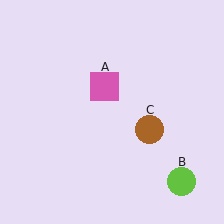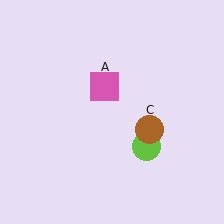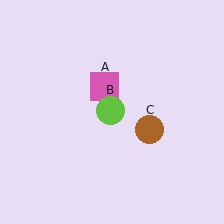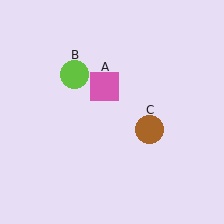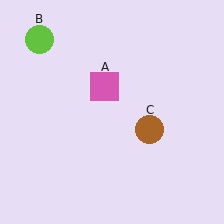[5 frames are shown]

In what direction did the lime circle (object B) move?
The lime circle (object B) moved up and to the left.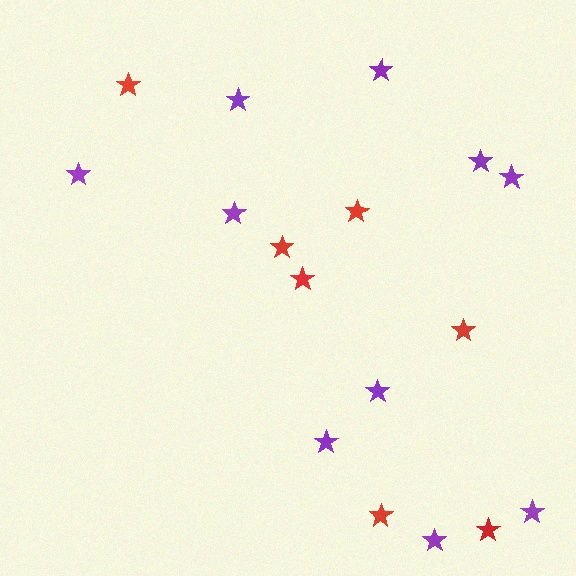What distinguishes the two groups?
There are 2 groups: one group of red stars (7) and one group of purple stars (10).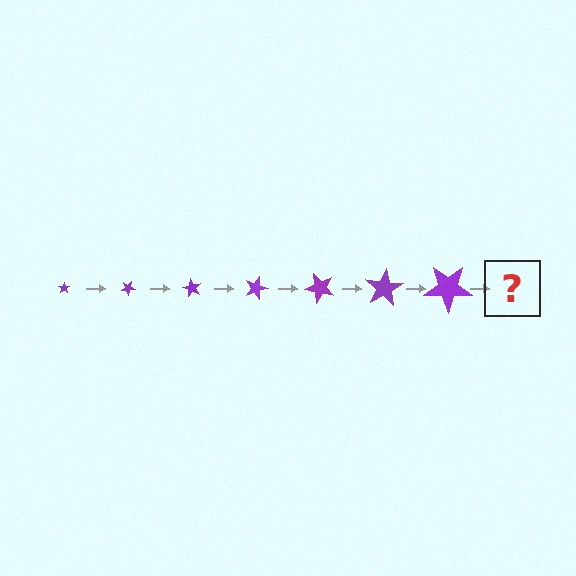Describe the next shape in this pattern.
It should be a star, larger than the previous one and rotated 210 degrees from the start.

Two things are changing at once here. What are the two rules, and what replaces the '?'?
The two rules are that the star grows larger each step and it rotates 30 degrees each step. The '?' should be a star, larger than the previous one and rotated 210 degrees from the start.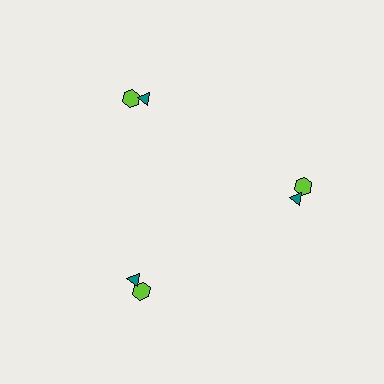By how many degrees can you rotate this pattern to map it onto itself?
The pattern maps onto itself every 120 degrees of rotation.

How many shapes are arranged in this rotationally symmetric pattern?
There are 6 shapes, arranged in 3 groups of 2.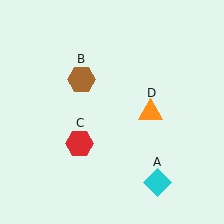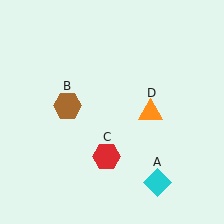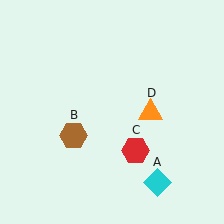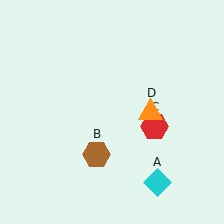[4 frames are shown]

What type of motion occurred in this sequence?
The brown hexagon (object B), red hexagon (object C) rotated counterclockwise around the center of the scene.